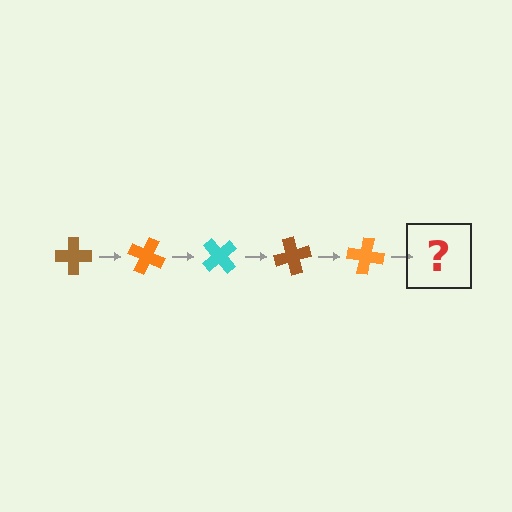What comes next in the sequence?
The next element should be a cyan cross, rotated 125 degrees from the start.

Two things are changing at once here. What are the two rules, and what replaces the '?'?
The two rules are that it rotates 25 degrees each step and the color cycles through brown, orange, and cyan. The '?' should be a cyan cross, rotated 125 degrees from the start.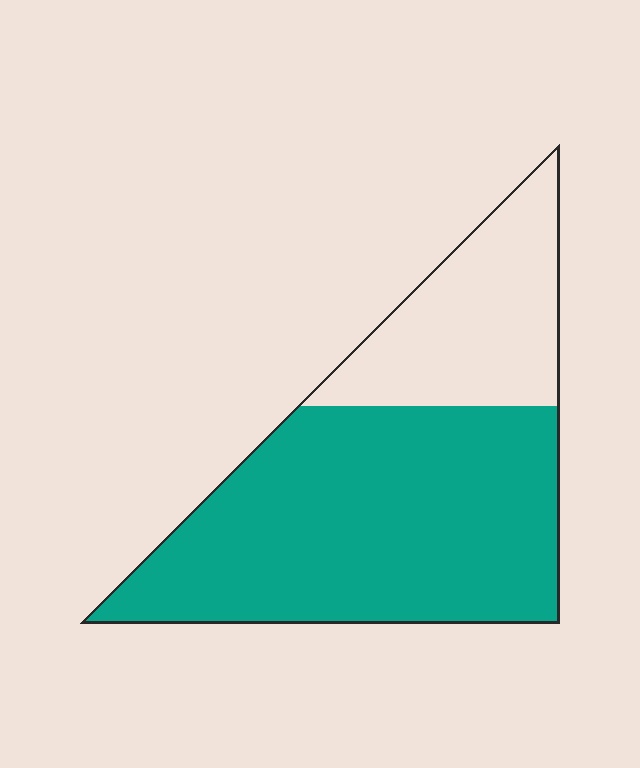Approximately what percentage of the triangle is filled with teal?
Approximately 70%.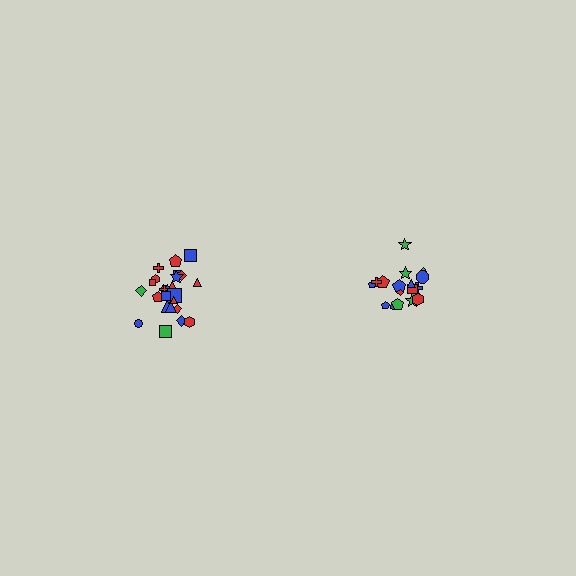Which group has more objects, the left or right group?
The left group.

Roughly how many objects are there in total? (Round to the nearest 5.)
Roughly 45 objects in total.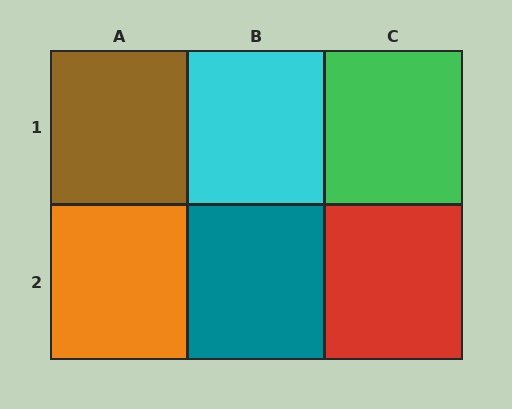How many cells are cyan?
1 cell is cyan.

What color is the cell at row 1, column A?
Brown.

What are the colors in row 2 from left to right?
Orange, teal, red.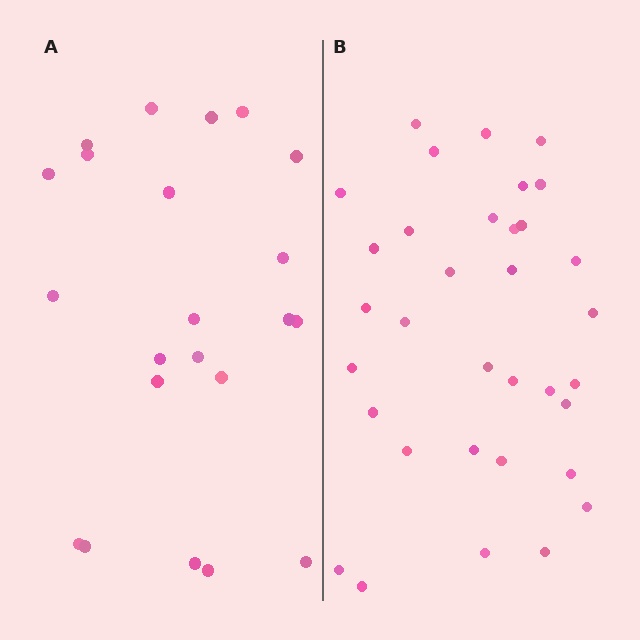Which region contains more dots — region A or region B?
Region B (the right region) has more dots.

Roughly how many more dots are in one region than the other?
Region B has roughly 12 or so more dots than region A.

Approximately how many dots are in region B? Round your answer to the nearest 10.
About 30 dots. (The exact count is 34, which rounds to 30.)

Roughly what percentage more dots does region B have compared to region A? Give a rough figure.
About 55% more.